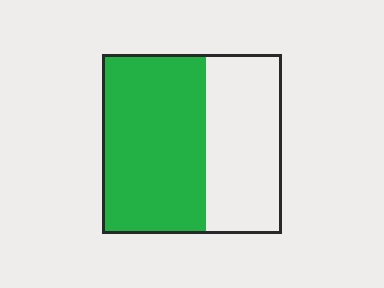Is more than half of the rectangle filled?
Yes.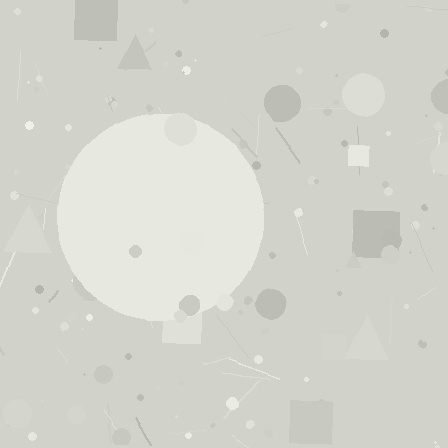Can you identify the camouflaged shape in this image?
The camouflaged shape is a circle.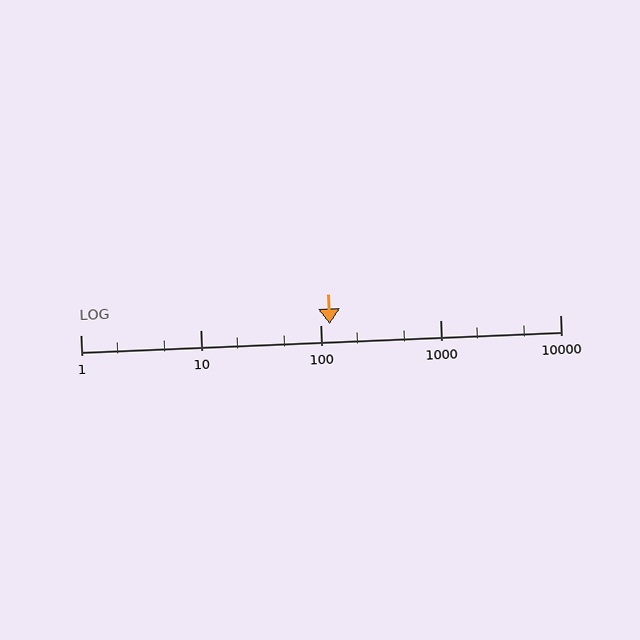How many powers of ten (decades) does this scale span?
The scale spans 4 decades, from 1 to 10000.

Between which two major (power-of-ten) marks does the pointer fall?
The pointer is between 100 and 1000.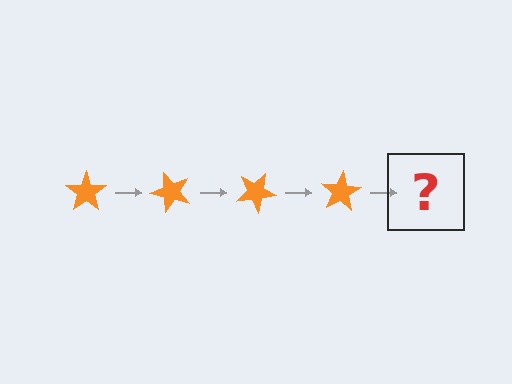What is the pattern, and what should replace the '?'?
The pattern is that the star rotates 50 degrees each step. The '?' should be an orange star rotated 200 degrees.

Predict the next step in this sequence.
The next step is an orange star rotated 200 degrees.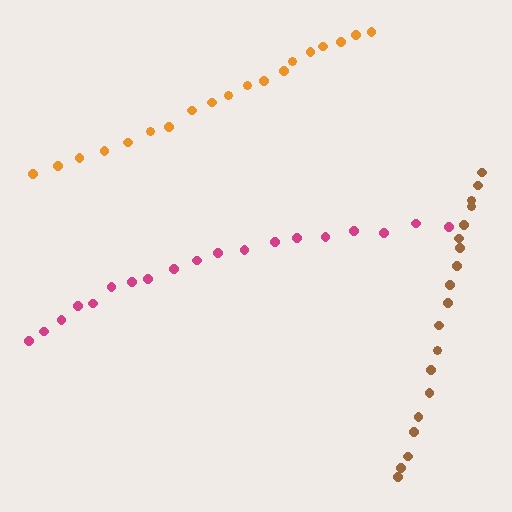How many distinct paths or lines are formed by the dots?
There are 3 distinct paths.